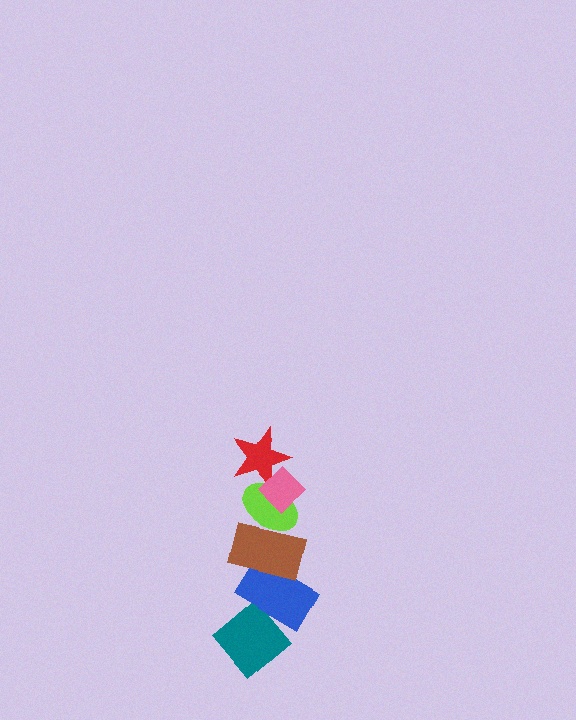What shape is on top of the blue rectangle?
The brown rectangle is on top of the blue rectangle.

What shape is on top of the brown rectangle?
The lime ellipse is on top of the brown rectangle.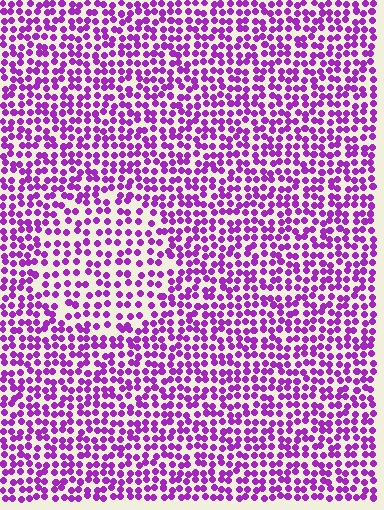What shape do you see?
I see a circle.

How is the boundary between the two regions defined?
The boundary is defined by a change in element density (approximately 1.5x ratio). All elements are the same color, size, and shape.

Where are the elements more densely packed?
The elements are more densely packed outside the circle boundary.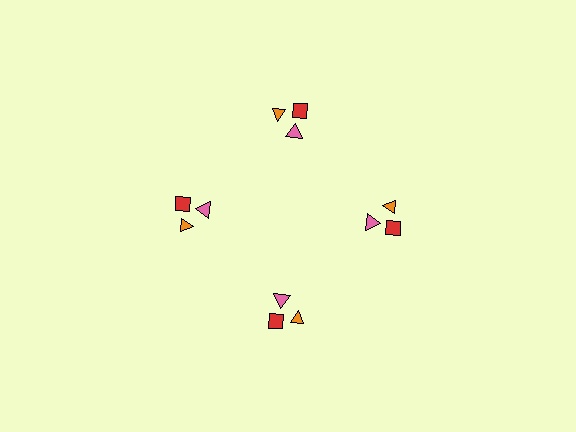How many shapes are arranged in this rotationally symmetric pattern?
There are 12 shapes, arranged in 4 groups of 3.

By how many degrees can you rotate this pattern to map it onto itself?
The pattern maps onto itself every 90 degrees of rotation.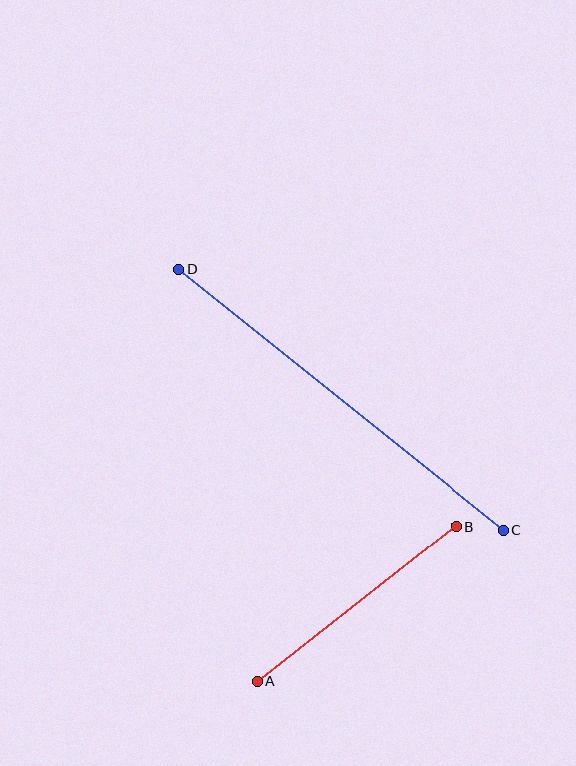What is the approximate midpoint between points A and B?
The midpoint is at approximately (357, 604) pixels.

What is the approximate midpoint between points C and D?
The midpoint is at approximately (341, 399) pixels.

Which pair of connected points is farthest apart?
Points C and D are farthest apart.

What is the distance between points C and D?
The distance is approximately 416 pixels.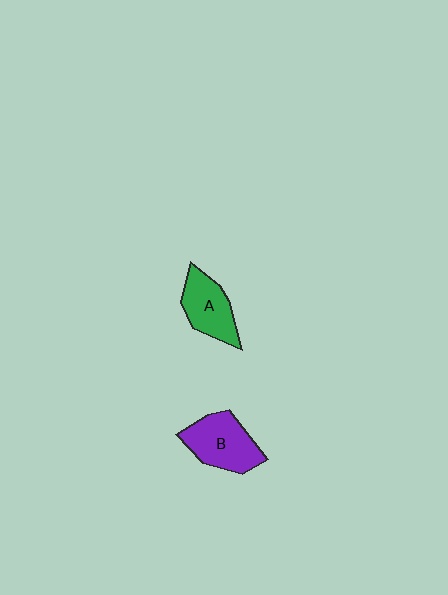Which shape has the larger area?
Shape B (purple).